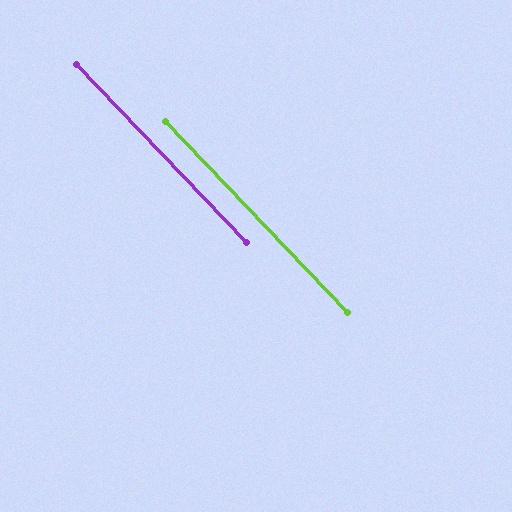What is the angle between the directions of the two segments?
Approximately 0 degrees.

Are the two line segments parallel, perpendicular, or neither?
Parallel — their directions differ by only 0.0°.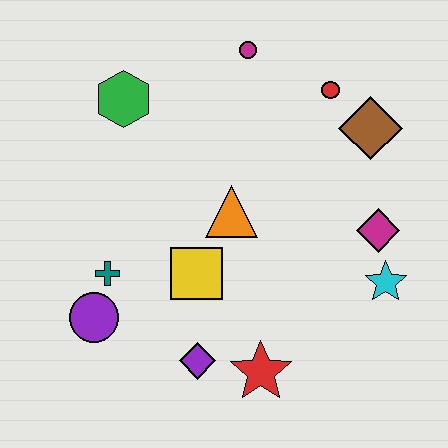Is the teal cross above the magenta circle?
No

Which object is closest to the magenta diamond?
The cyan star is closest to the magenta diamond.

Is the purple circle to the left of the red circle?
Yes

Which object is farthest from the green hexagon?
The cyan star is farthest from the green hexagon.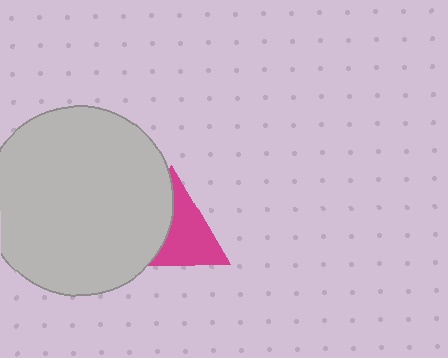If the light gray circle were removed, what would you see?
You would see the complete magenta triangle.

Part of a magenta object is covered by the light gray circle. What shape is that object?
It is a triangle.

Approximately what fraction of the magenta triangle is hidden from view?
Roughly 43% of the magenta triangle is hidden behind the light gray circle.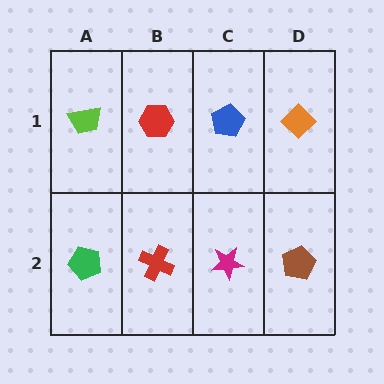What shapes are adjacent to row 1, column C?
A magenta star (row 2, column C), a red hexagon (row 1, column B), an orange diamond (row 1, column D).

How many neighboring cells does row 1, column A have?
2.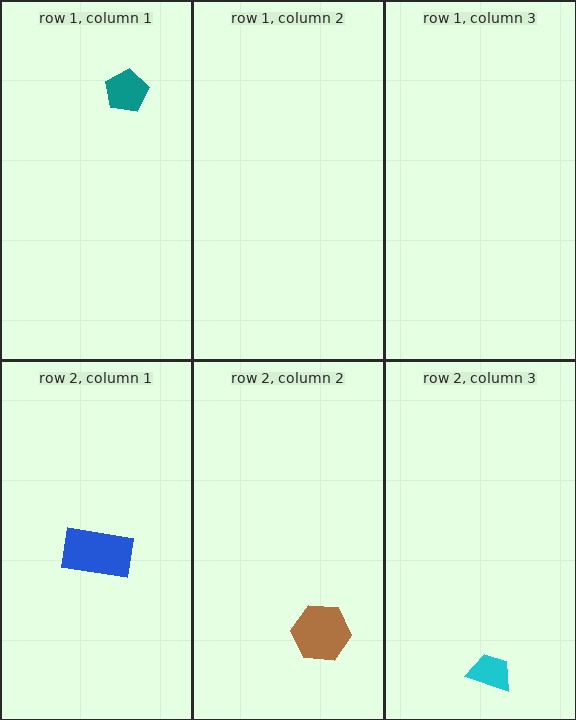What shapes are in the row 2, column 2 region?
The brown hexagon.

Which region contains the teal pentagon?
The row 1, column 1 region.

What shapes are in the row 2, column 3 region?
The cyan trapezoid.